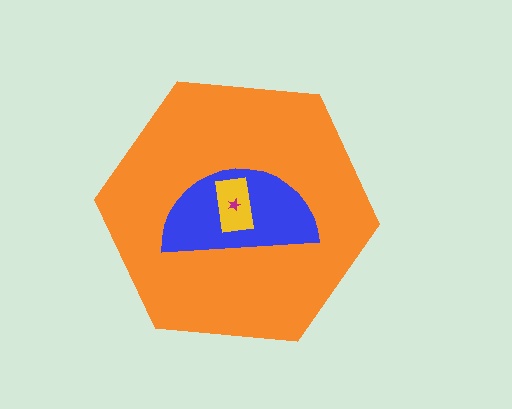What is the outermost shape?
The orange hexagon.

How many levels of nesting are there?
4.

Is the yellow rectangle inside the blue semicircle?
Yes.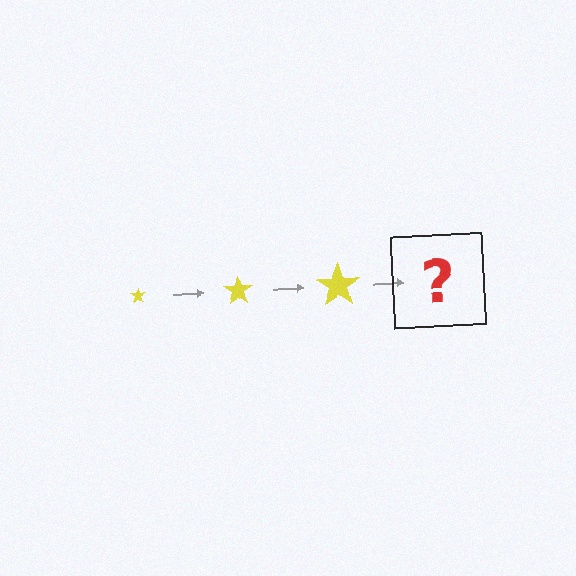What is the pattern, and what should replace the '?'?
The pattern is that the star gets progressively larger each step. The '?' should be a yellow star, larger than the previous one.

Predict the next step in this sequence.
The next step is a yellow star, larger than the previous one.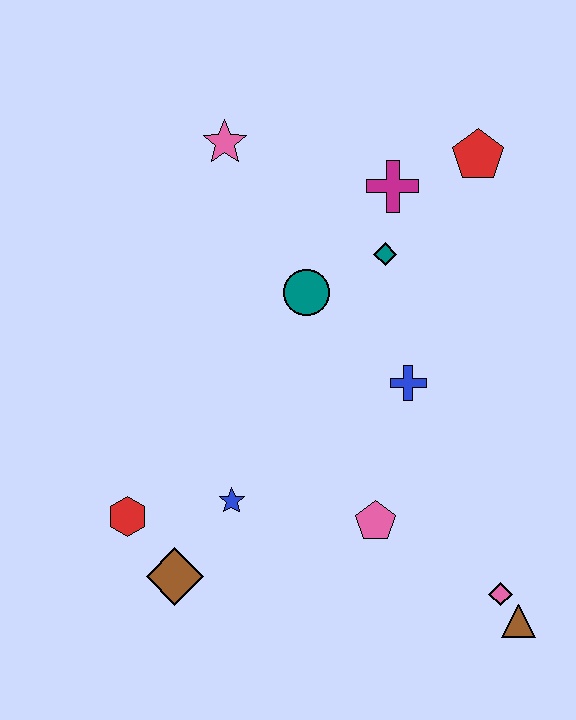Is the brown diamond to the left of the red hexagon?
No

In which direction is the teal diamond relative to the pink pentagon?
The teal diamond is above the pink pentagon.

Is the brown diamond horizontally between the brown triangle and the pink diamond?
No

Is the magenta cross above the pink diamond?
Yes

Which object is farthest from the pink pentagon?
The pink star is farthest from the pink pentagon.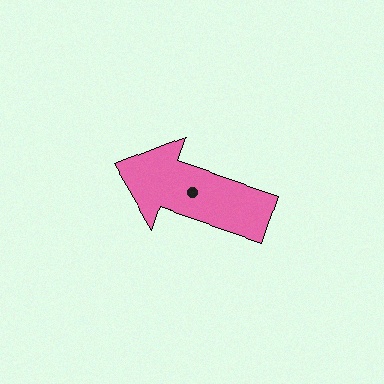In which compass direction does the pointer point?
West.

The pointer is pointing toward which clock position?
Roughly 10 o'clock.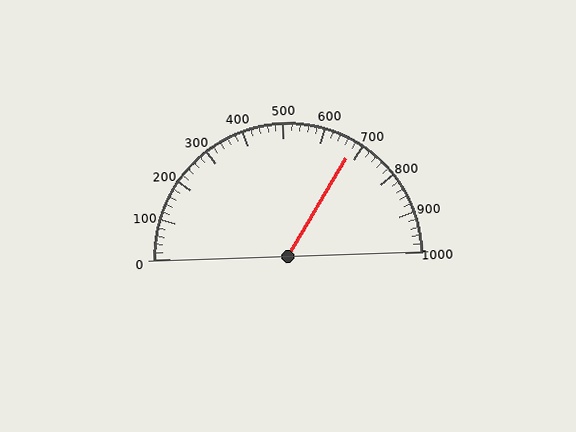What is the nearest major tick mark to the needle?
The nearest major tick mark is 700.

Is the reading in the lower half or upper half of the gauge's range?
The reading is in the upper half of the range (0 to 1000).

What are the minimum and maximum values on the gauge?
The gauge ranges from 0 to 1000.